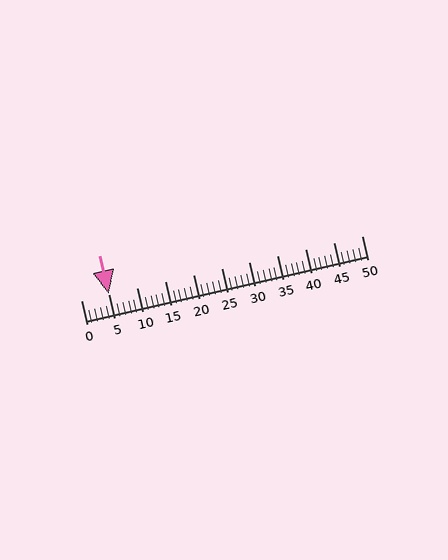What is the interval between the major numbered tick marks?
The major tick marks are spaced 5 units apart.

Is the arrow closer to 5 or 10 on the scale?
The arrow is closer to 5.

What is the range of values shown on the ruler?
The ruler shows values from 0 to 50.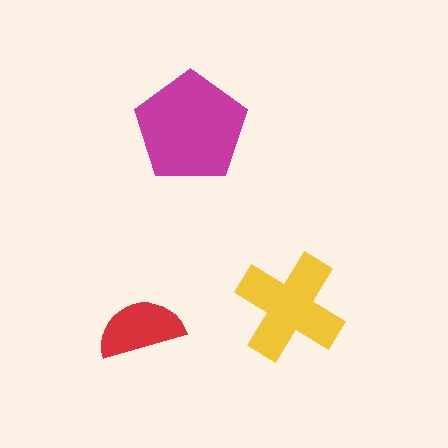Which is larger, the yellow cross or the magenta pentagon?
The magenta pentagon.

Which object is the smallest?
The red semicircle.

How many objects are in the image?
There are 3 objects in the image.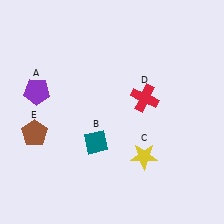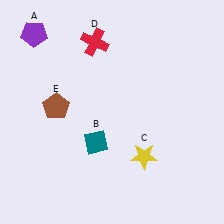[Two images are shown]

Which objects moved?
The objects that moved are: the purple pentagon (A), the red cross (D), the brown pentagon (E).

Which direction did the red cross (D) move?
The red cross (D) moved up.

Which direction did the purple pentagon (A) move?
The purple pentagon (A) moved up.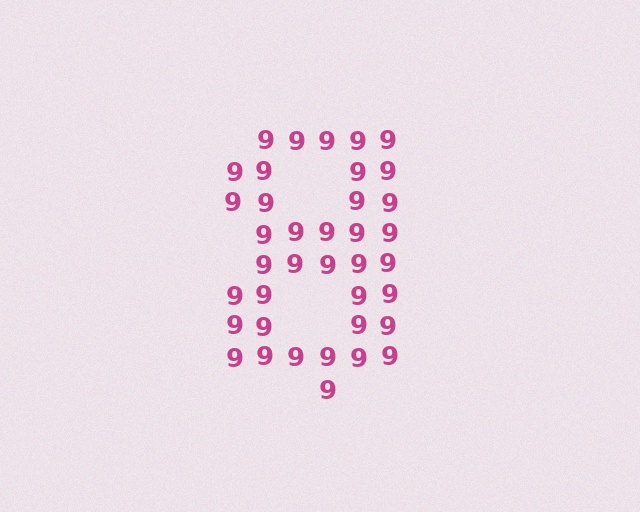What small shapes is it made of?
It is made of small digit 9's.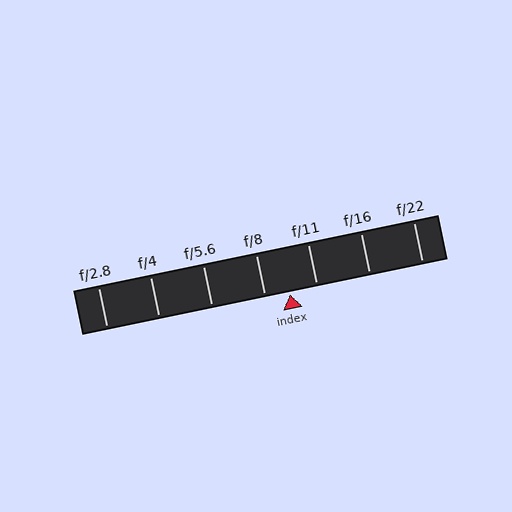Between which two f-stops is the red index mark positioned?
The index mark is between f/8 and f/11.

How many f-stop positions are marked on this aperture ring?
There are 7 f-stop positions marked.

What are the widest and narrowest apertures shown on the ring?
The widest aperture shown is f/2.8 and the narrowest is f/22.